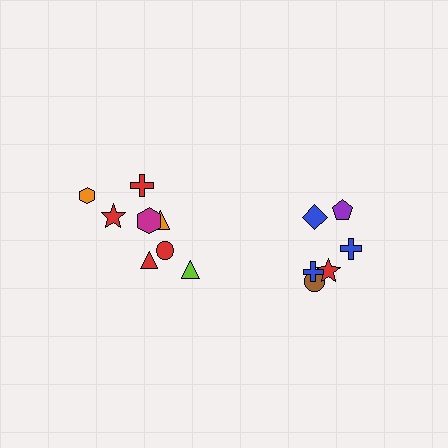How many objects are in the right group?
There are 6 objects.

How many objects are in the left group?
There are 8 objects.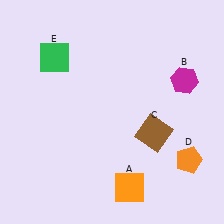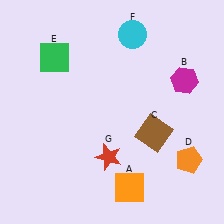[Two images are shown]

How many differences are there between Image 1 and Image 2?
There are 2 differences between the two images.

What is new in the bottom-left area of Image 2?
A red star (G) was added in the bottom-left area of Image 2.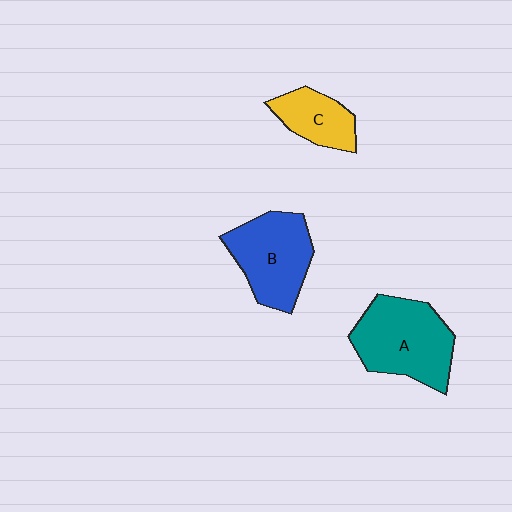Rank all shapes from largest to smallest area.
From largest to smallest: A (teal), B (blue), C (yellow).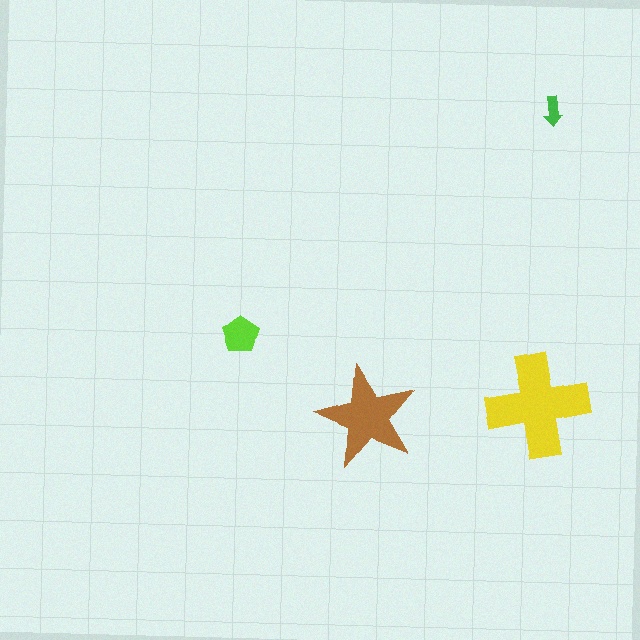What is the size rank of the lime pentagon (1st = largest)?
3rd.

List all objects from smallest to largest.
The green arrow, the lime pentagon, the brown star, the yellow cross.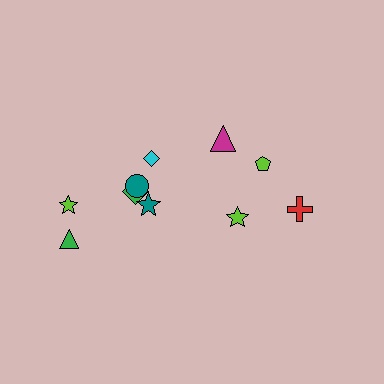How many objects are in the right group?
There are 4 objects.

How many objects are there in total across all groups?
There are 11 objects.